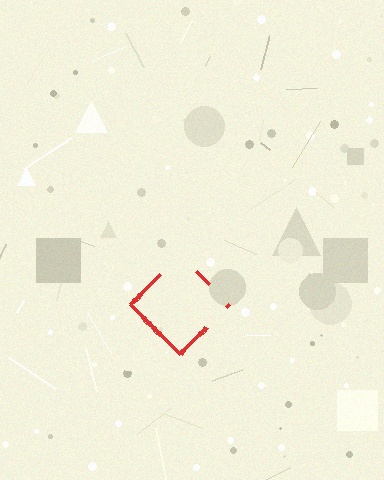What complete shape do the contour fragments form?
The contour fragments form a diamond.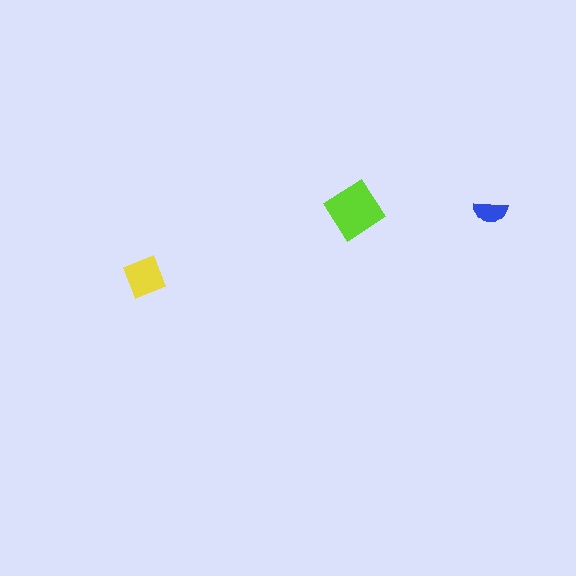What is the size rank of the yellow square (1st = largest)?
2nd.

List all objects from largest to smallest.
The lime diamond, the yellow square, the blue semicircle.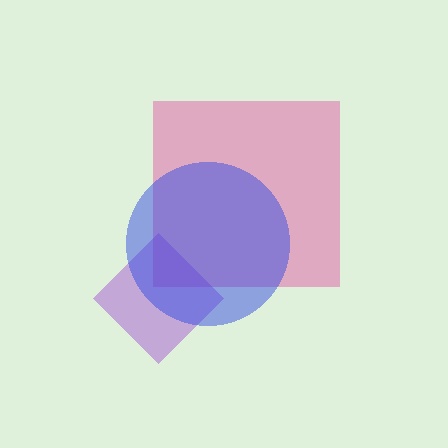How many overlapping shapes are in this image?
There are 3 overlapping shapes in the image.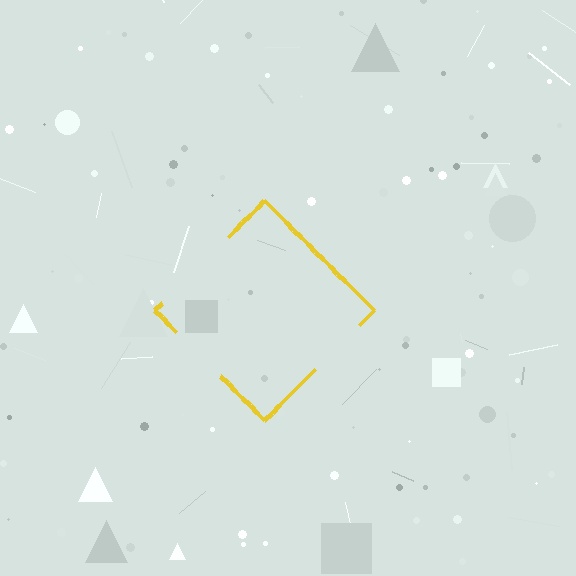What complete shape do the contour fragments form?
The contour fragments form a diamond.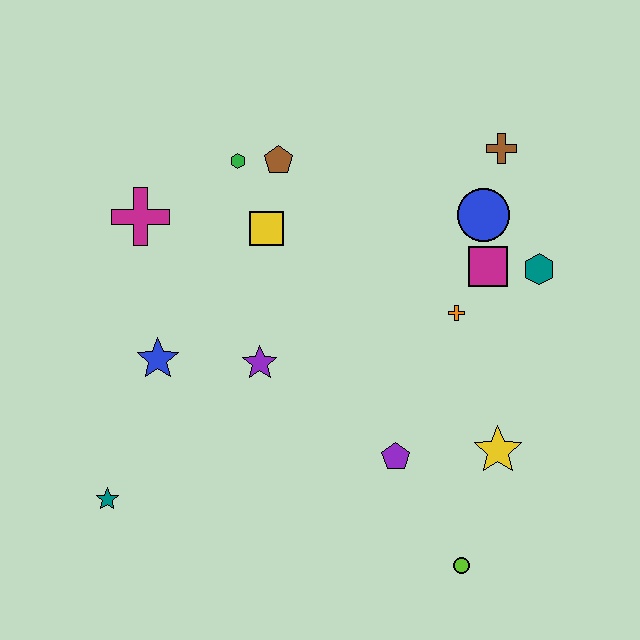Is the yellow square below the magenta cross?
Yes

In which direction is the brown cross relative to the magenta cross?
The brown cross is to the right of the magenta cross.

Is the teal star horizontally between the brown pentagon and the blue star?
No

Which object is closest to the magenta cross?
The green hexagon is closest to the magenta cross.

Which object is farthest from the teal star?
The brown cross is farthest from the teal star.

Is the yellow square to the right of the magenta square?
No